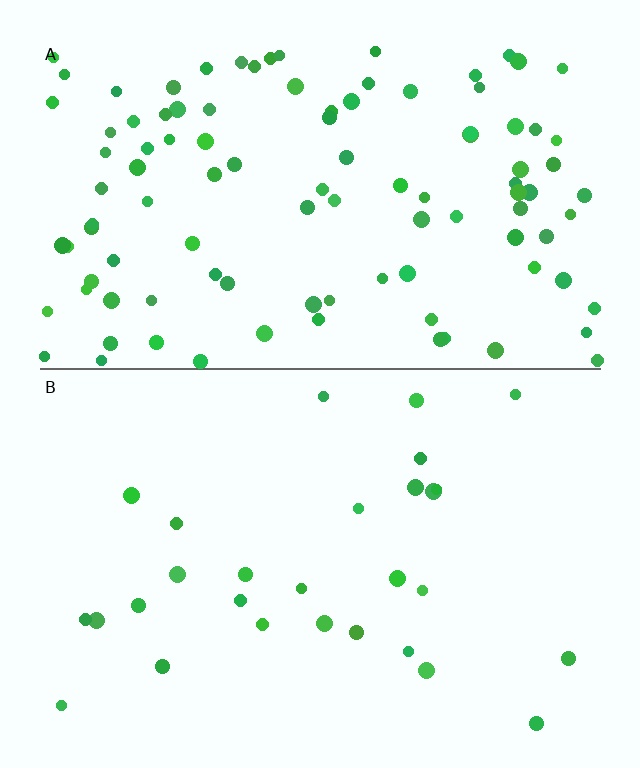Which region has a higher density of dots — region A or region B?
A (the top).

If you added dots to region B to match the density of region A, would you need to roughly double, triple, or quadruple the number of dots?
Approximately quadruple.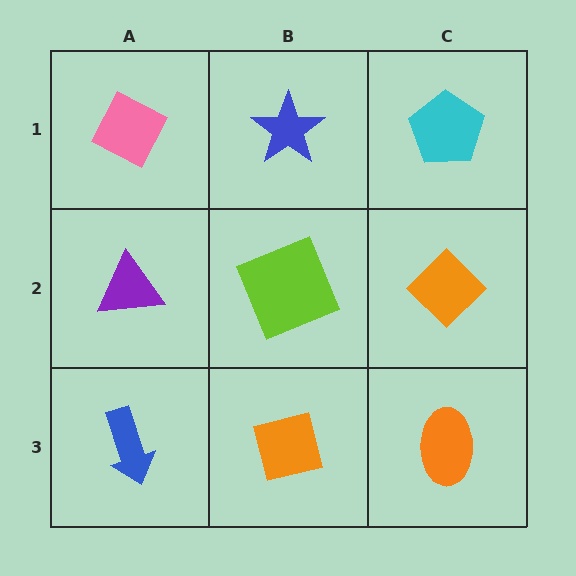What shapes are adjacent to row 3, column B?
A lime square (row 2, column B), a blue arrow (row 3, column A), an orange ellipse (row 3, column C).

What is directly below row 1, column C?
An orange diamond.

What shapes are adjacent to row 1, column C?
An orange diamond (row 2, column C), a blue star (row 1, column B).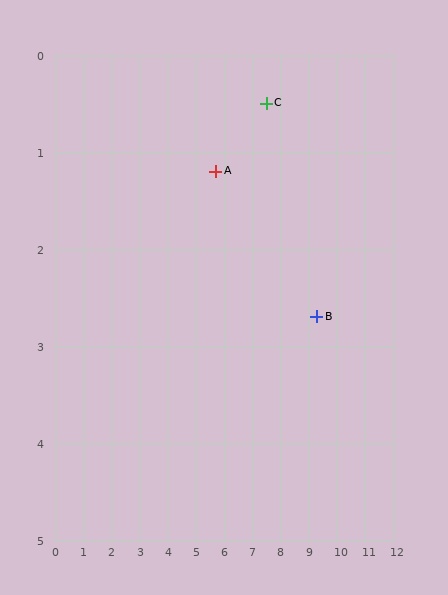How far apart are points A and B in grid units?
Points A and B are about 3.9 grid units apart.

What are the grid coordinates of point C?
Point C is at approximately (7.5, 0.5).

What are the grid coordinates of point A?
Point A is at approximately (5.7, 1.2).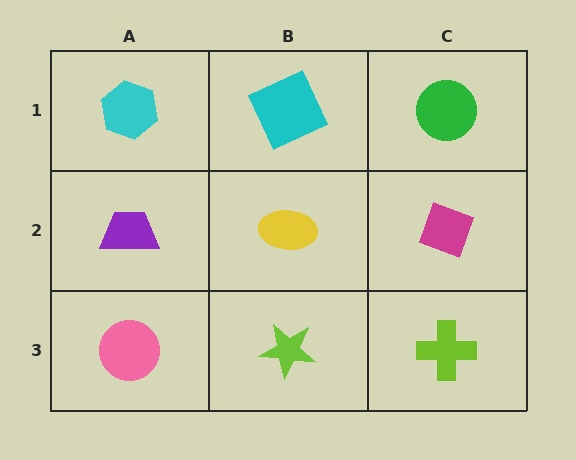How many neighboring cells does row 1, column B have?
3.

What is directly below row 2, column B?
A lime star.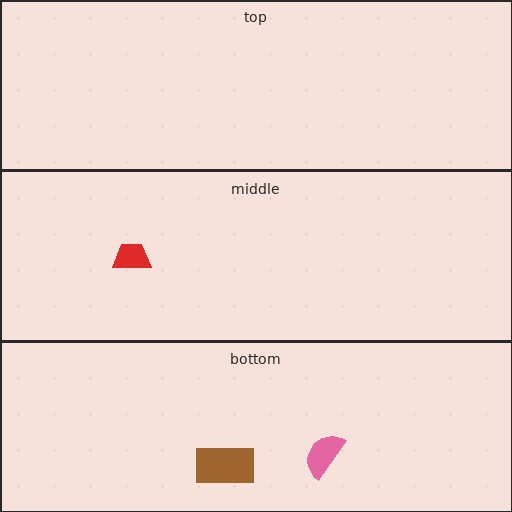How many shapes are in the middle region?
1.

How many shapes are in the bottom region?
2.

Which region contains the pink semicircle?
The bottom region.